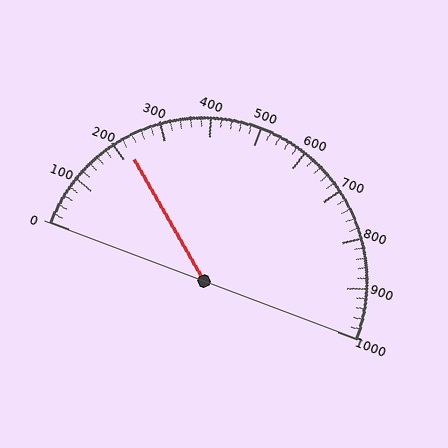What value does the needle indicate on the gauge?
The needle indicates approximately 220.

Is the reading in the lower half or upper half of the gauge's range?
The reading is in the lower half of the range (0 to 1000).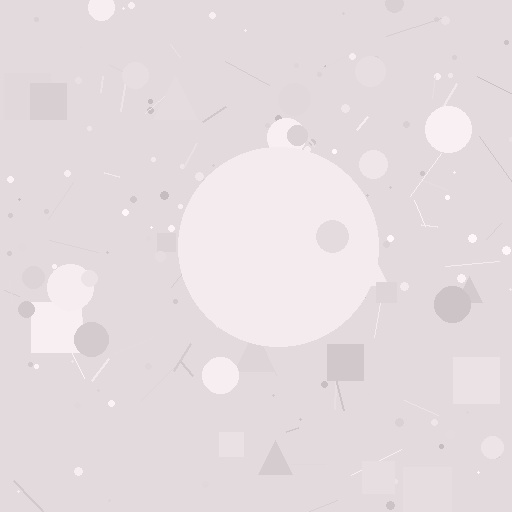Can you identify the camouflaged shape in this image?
The camouflaged shape is a circle.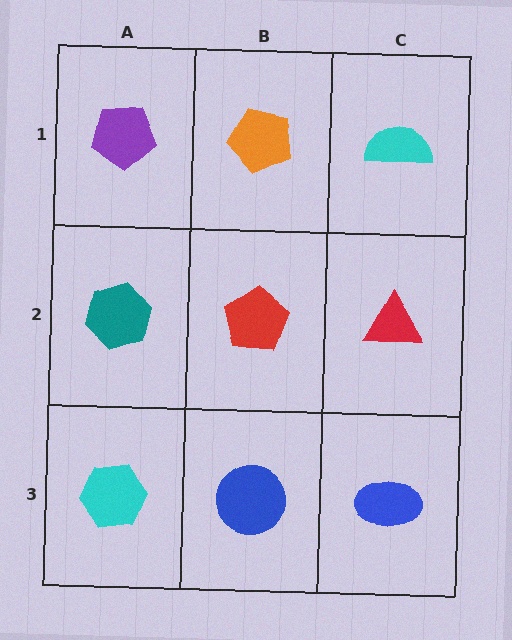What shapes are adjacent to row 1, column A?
A teal hexagon (row 2, column A), an orange pentagon (row 1, column B).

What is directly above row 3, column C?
A red triangle.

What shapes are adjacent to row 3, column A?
A teal hexagon (row 2, column A), a blue circle (row 3, column B).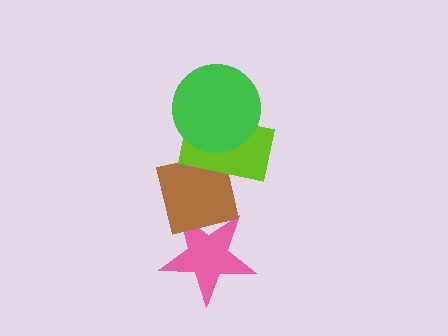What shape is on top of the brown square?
The lime rectangle is on top of the brown square.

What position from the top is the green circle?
The green circle is 1st from the top.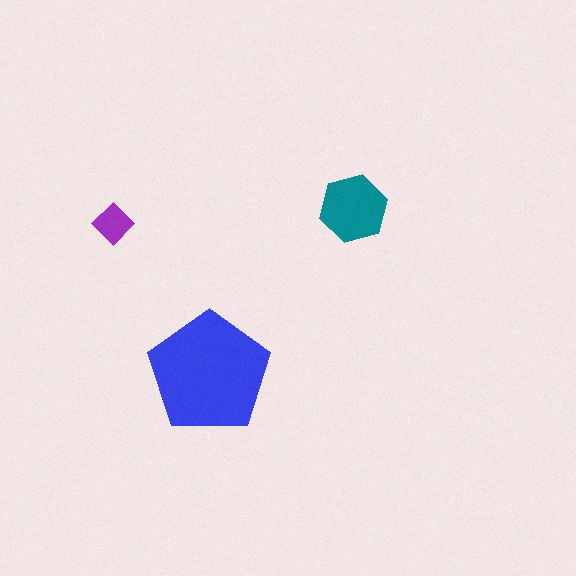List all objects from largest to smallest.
The blue pentagon, the teal hexagon, the purple diamond.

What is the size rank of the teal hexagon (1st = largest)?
2nd.